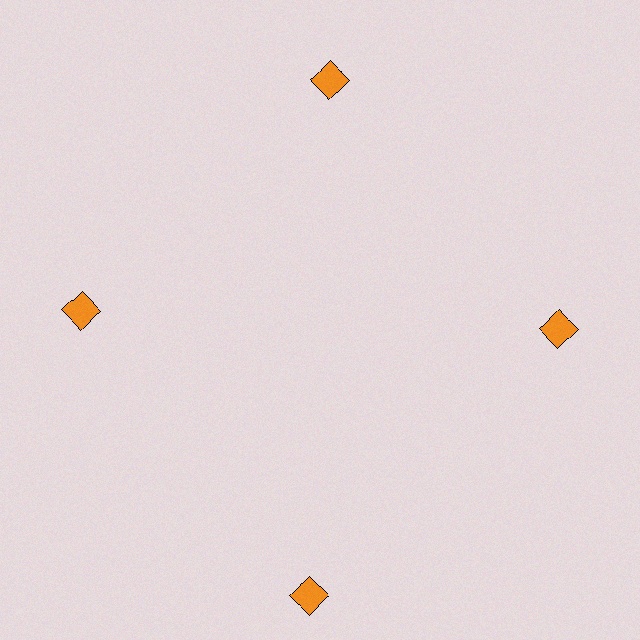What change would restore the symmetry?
The symmetry would be restored by moving it inward, back onto the ring so that all 4 squares sit at equal angles and equal distance from the center.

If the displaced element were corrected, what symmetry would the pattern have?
It would have 4-fold rotational symmetry — the pattern would map onto itself every 90 degrees.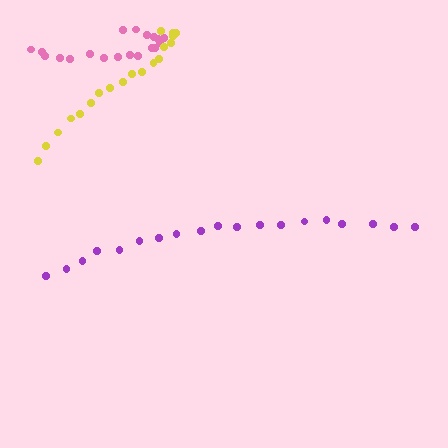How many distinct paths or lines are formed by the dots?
There are 3 distinct paths.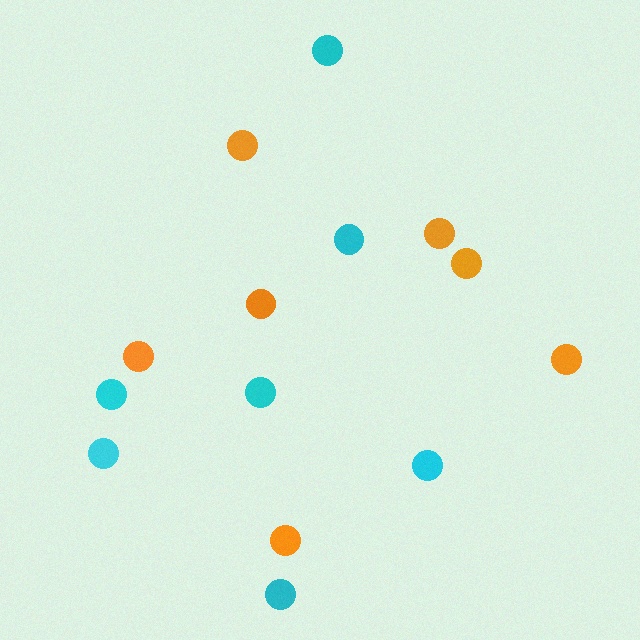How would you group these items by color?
There are 2 groups: one group of orange circles (7) and one group of cyan circles (7).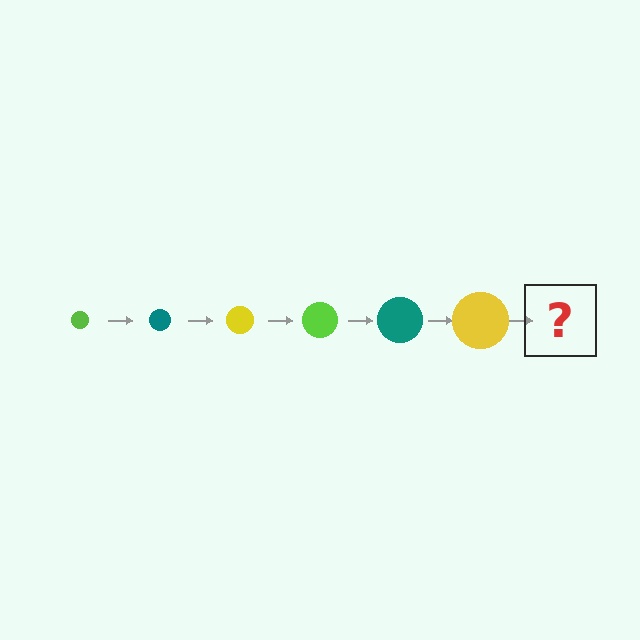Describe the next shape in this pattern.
It should be a lime circle, larger than the previous one.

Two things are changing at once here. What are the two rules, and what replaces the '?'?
The two rules are that the circle grows larger each step and the color cycles through lime, teal, and yellow. The '?' should be a lime circle, larger than the previous one.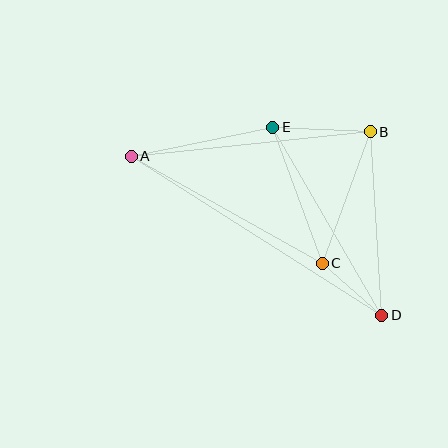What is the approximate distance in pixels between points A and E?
The distance between A and E is approximately 144 pixels.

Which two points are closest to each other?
Points C and D are closest to each other.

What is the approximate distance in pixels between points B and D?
The distance between B and D is approximately 183 pixels.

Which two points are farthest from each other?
Points A and D are farthest from each other.